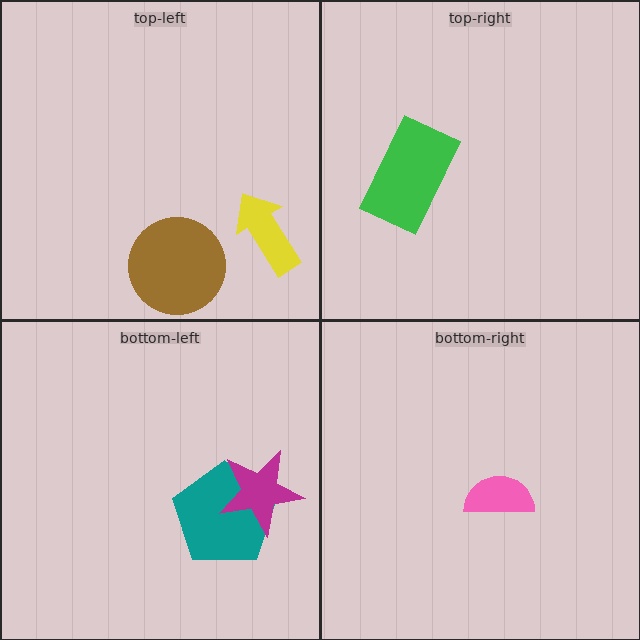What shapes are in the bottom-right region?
The pink semicircle.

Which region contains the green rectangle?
The top-right region.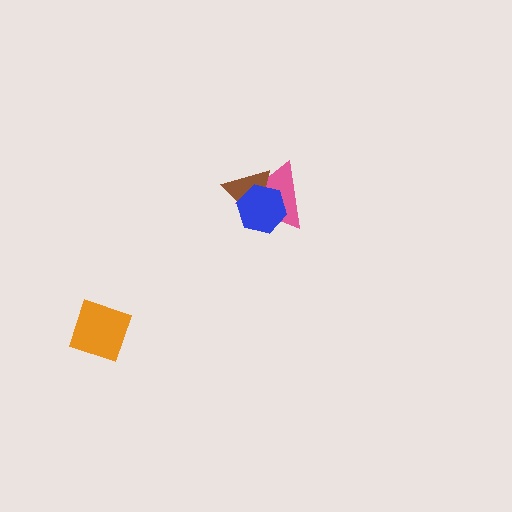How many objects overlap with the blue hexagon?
2 objects overlap with the blue hexagon.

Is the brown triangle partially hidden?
Yes, it is partially covered by another shape.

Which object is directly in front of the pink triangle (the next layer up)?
The brown triangle is directly in front of the pink triangle.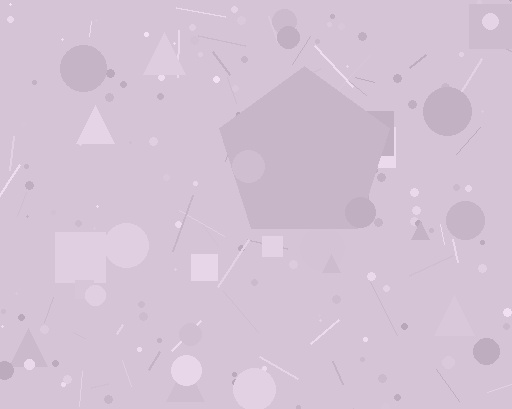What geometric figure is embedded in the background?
A pentagon is embedded in the background.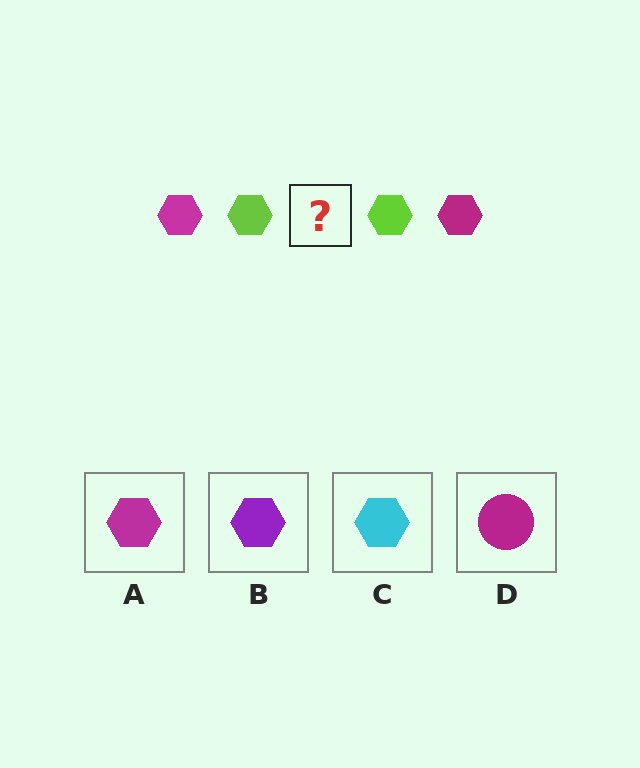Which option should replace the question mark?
Option A.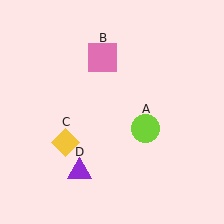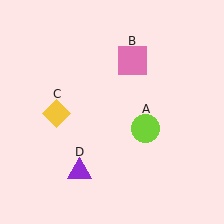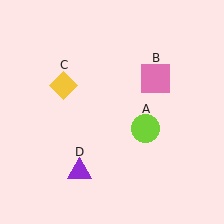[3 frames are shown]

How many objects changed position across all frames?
2 objects changed position: pink square (object B), yellow diamond (object C).